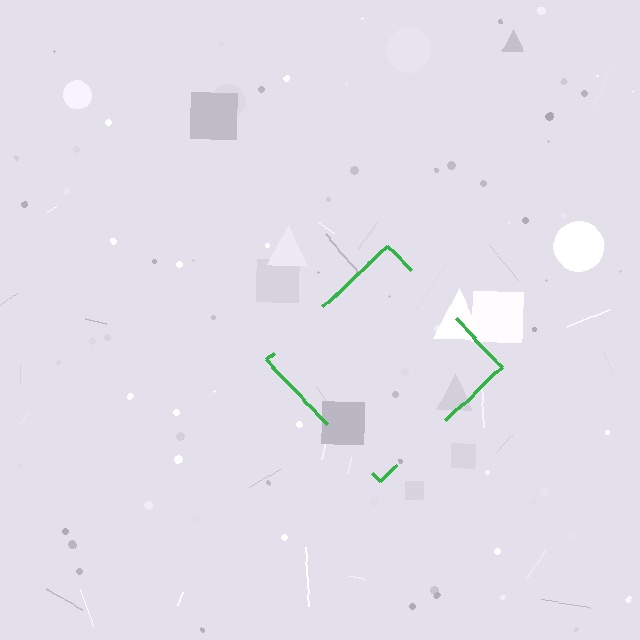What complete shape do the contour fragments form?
The contour fragments form a diamond.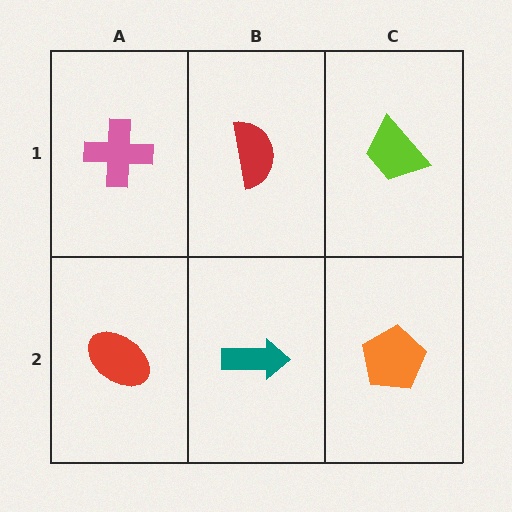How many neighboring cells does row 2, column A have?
2.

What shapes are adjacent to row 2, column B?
A red semicircle (row 1, column B), a red ellipse (row 2, column A), an orange pentagon (row 2, column C).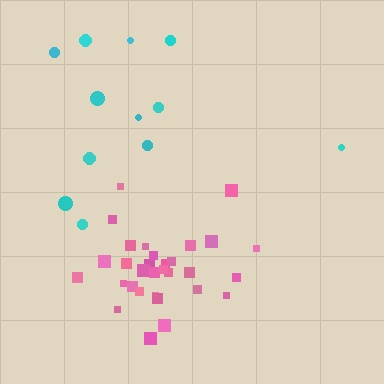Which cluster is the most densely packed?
Pink.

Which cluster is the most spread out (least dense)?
Cyan.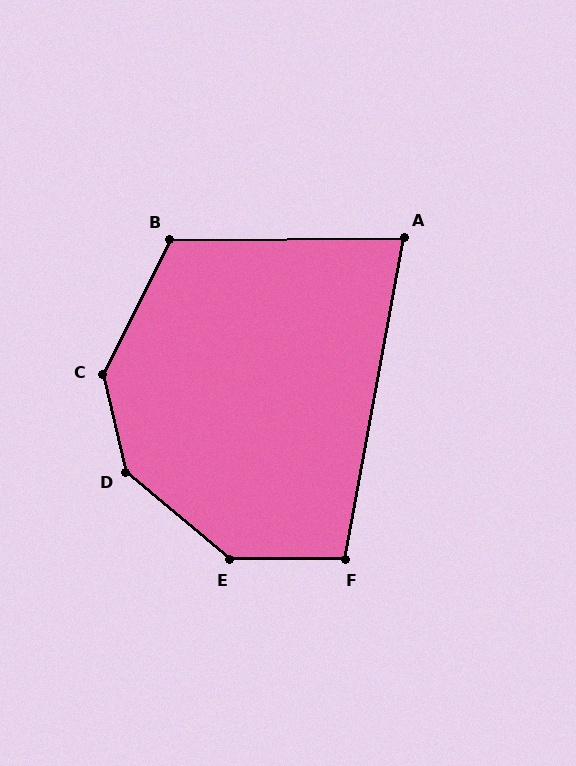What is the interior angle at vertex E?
Approximately 140 degrees (obtuse).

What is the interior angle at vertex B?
Approximately 117 degrees (obtuse).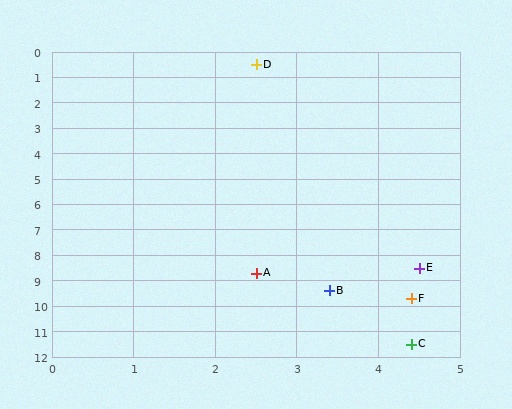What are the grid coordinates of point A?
Point A is at approximately (2.5, 8.7).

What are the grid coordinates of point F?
Point F is at approximately (4.4, 9.7).